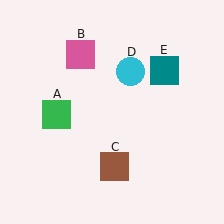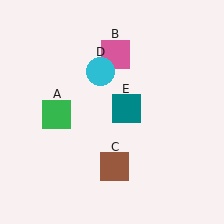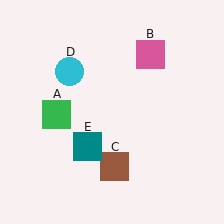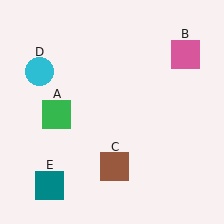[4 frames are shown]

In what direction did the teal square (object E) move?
The teal square (object E) moved down and to the left.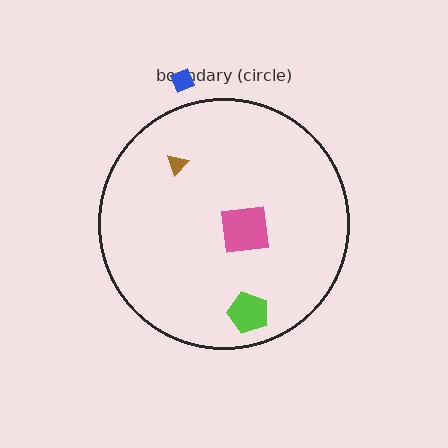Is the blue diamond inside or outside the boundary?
Outside.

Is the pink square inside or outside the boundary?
Inside.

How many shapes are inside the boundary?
3 inside, 1 outside.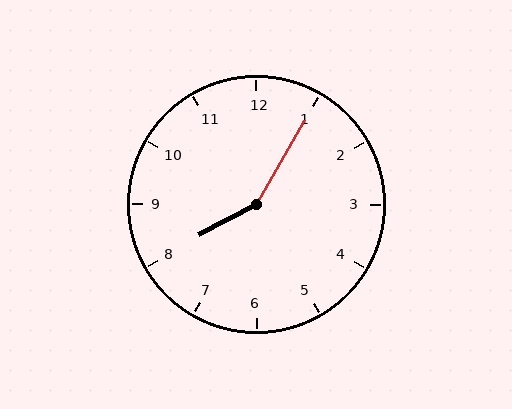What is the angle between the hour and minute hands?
Approximately 148 degrees.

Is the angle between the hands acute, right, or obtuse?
It is obtuse.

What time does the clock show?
8:05.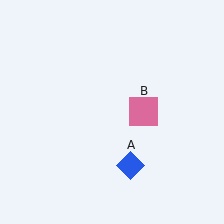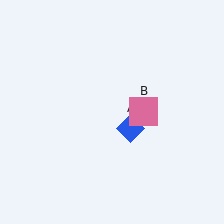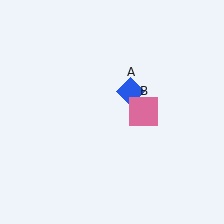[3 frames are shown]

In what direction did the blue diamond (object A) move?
The blue diamond (object A) moved up.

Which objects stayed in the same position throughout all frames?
Pink square (object B) remained stationary.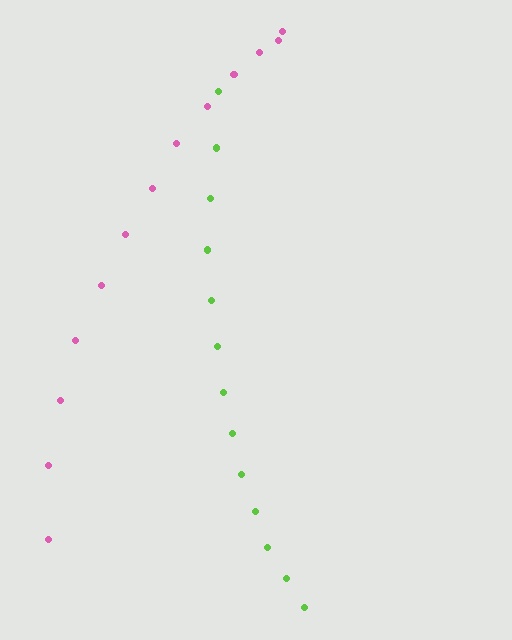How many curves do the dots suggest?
There are 2 distinct paths.